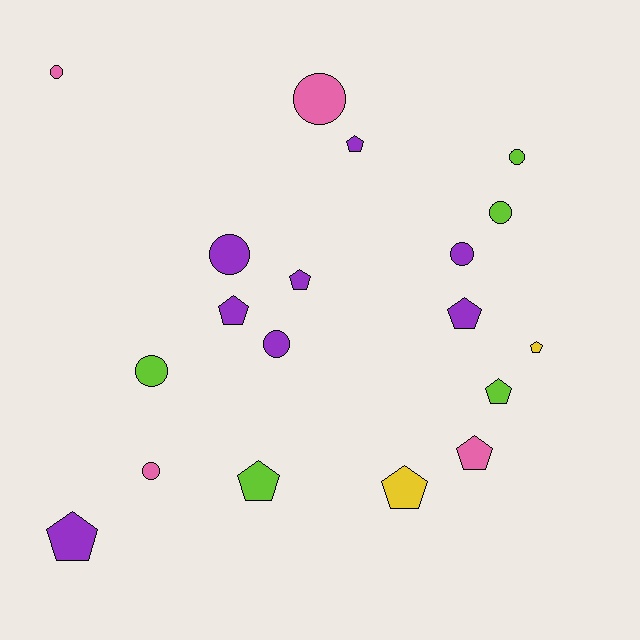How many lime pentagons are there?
There are 2 lime pentagons.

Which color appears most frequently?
Purple, with 8 objects.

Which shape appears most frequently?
Pentagon, with 10 objects.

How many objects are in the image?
There are 19 objects.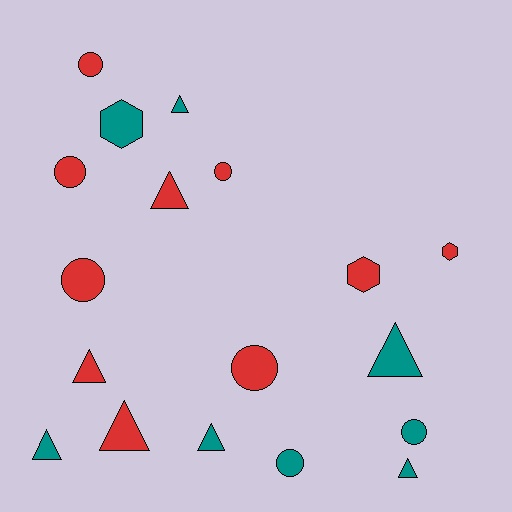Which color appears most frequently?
Red, with 10 objects.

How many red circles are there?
There are 5 red circles.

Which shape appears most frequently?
Triangle, with 8 objects.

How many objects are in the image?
There are 18 objects.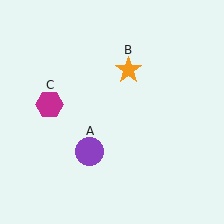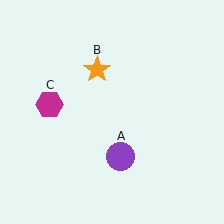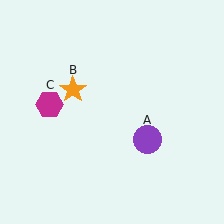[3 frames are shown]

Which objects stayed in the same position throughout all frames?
Magenta hexagon (object C) remained stationary.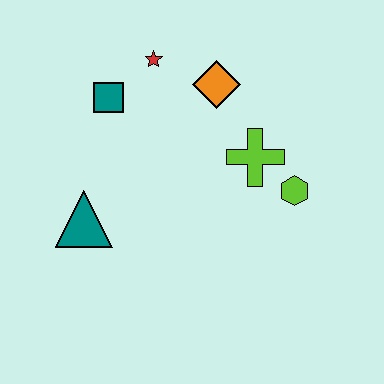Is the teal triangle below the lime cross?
Yes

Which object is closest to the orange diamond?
The red star is closest to the orange diamond.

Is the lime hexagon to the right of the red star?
Yes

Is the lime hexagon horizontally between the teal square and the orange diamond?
No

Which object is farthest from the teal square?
The lime hexagon is farthest from the teal square.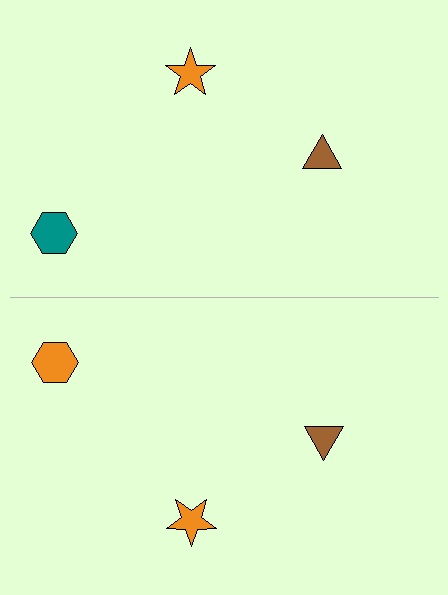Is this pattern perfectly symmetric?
No, the pattern is not perfectly symmetric. The orange hexagon on the bottom side breaks the symmetry — its mirror counterpart is teal.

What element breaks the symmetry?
The orange hexagon on the bottom side breaks the symmetry — its mirror counterpart is teal.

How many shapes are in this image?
There are 6 shapes in this image.